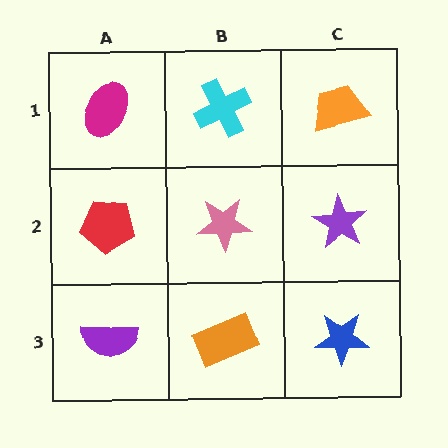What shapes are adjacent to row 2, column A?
A magenta ellipse (row 1, column A), a purple semicircle (row 3, column A), a pink star (row 2, column B).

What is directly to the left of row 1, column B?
A magenta ellipse.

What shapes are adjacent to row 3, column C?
A purple star (row 2, column C), an orange rectangle (row 3, column B).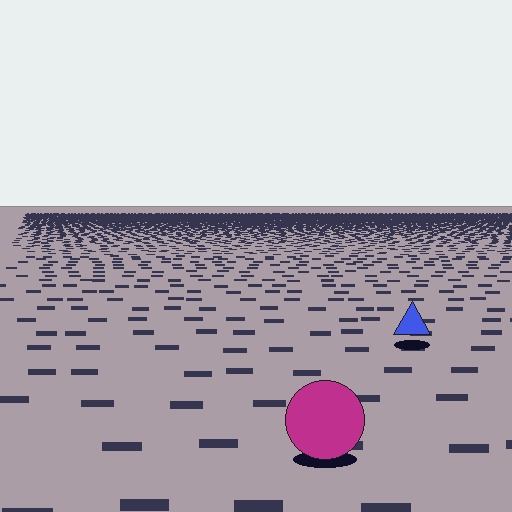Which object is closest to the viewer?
The magenta circle is closest. The texture marks near it are larger and more spread out.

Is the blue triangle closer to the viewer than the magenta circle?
No. The magenta circle is closer — you can tell from the texture gradient: the ground texture is coarser near it.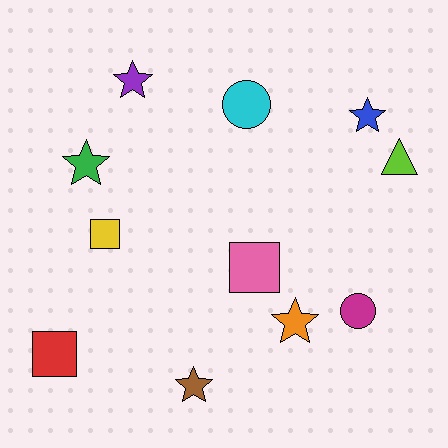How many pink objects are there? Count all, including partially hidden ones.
There is 1 pink object.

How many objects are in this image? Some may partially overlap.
There are 11 objects.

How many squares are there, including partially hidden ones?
There are 3 squares.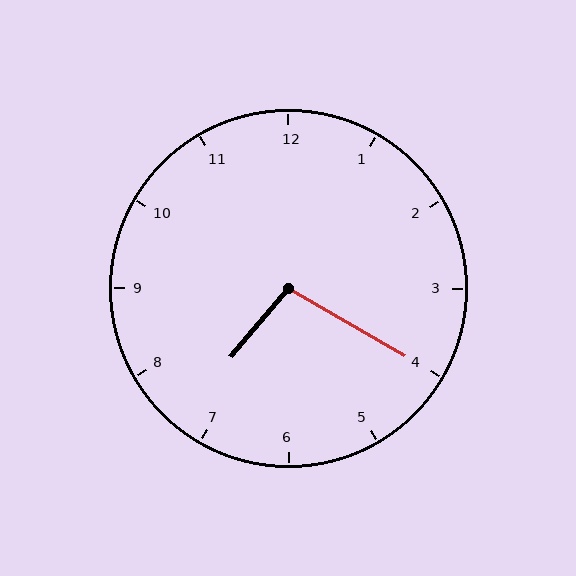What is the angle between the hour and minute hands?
Approximately 100 degrees.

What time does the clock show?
7:20.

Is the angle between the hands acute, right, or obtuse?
It is obtuse.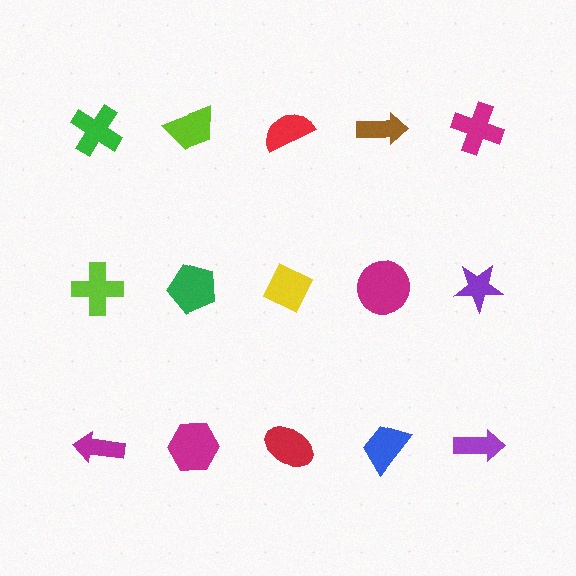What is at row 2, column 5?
A purple star.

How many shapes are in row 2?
5 shapes.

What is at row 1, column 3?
A red semicircle.